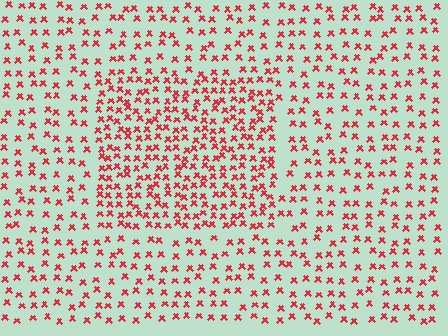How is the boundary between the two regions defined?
The boundary is defined by a change in element density (approximately 1.9x ratio). All elements are the same color, size, and shape.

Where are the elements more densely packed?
The elements are more densely packed inside the rectangle boundary.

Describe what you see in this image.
The image contains small red elements arranged at two different densities. A rectangle-shaped region is visible where the elements are more densely packed than the surrounding area.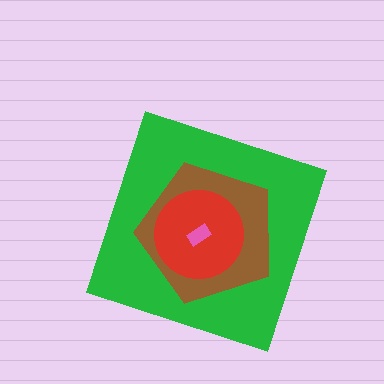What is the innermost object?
The pink rectangle.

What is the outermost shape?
The green diamond.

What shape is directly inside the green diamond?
The brown pentagon.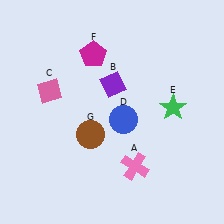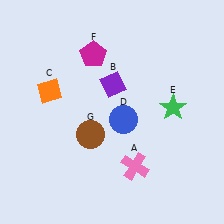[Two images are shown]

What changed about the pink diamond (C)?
In Image 1, C is pink. In Image 2, it changed to orange.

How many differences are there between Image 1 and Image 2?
There is 1 difference between the two images.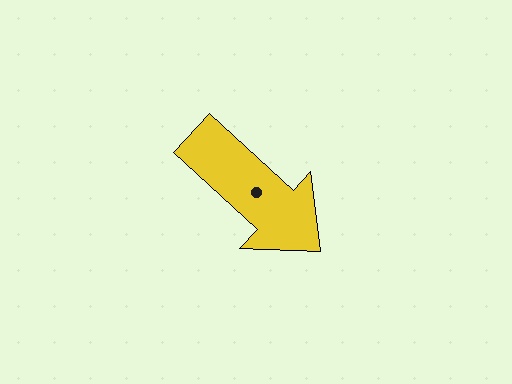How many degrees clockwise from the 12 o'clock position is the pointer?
Approximately 133 degrees.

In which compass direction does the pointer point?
Southeast.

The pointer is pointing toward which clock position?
Roughly 4 o'clock.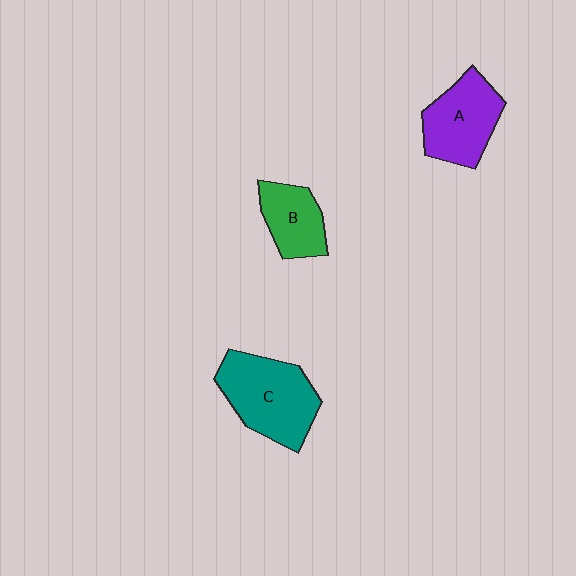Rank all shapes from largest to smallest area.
From largest to smallest: C (teal), A (purple), B (green).